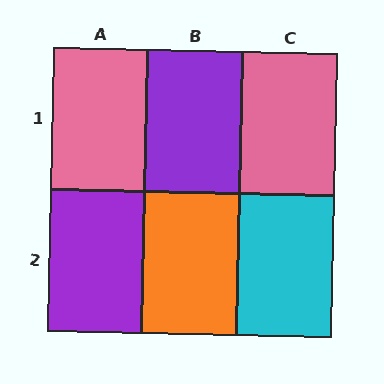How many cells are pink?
2 cells are pink.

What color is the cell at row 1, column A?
Pink.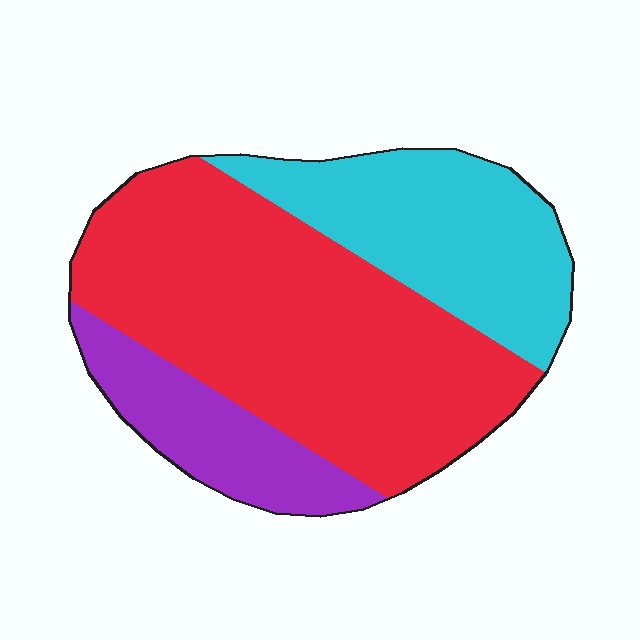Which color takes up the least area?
Purple, at roughly 15%.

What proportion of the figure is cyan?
Cyan takes up about one quarter (1/4) of the figure.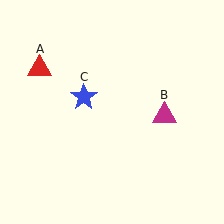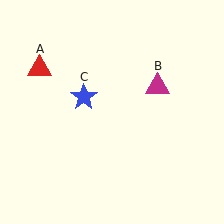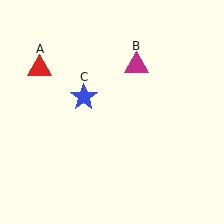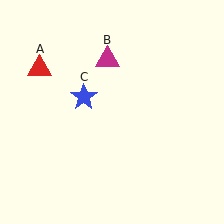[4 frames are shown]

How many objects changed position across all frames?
1 object changed position: magenta triangle (object B).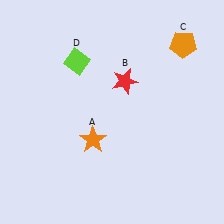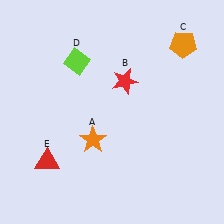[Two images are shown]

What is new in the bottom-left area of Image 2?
A red triangle (E) was added in the bottom-left area of Image 2.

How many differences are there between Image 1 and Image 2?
There is 1 difference between the two images.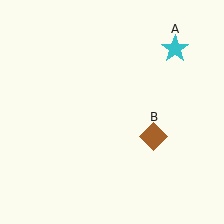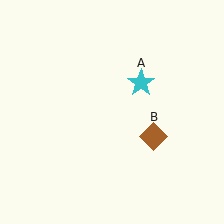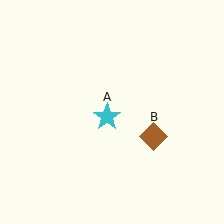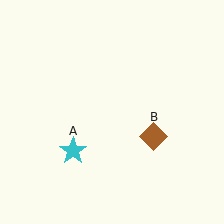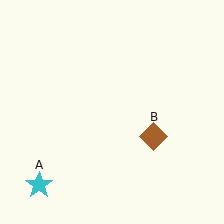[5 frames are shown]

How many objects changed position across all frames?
1 object changed position: cyan star (object A).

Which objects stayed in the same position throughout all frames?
Brown diamond (object B) remained stationary.